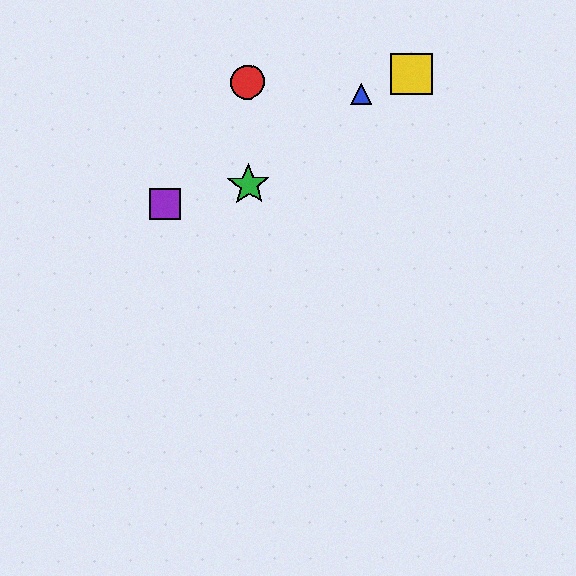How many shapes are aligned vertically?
2 shapes (the red circle, the green star) are aligned vertically.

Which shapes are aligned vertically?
The red circle, the green star are aligned vertically.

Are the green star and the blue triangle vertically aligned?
No, the green star is at x≈249 and the blue triangle is at x≈361.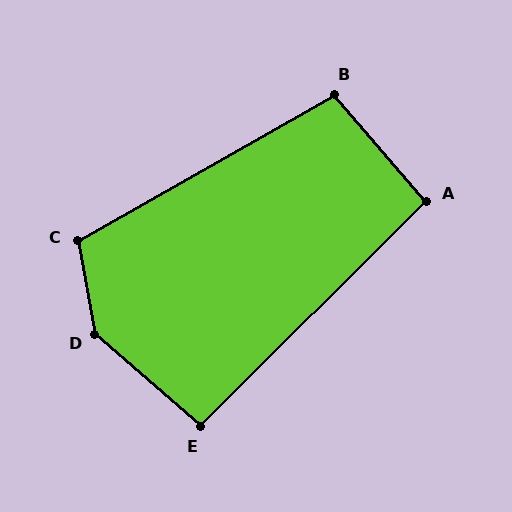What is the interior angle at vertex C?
Approximately 109 degrees (obtuse).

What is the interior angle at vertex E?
Approximately 94 degrees (approximately right).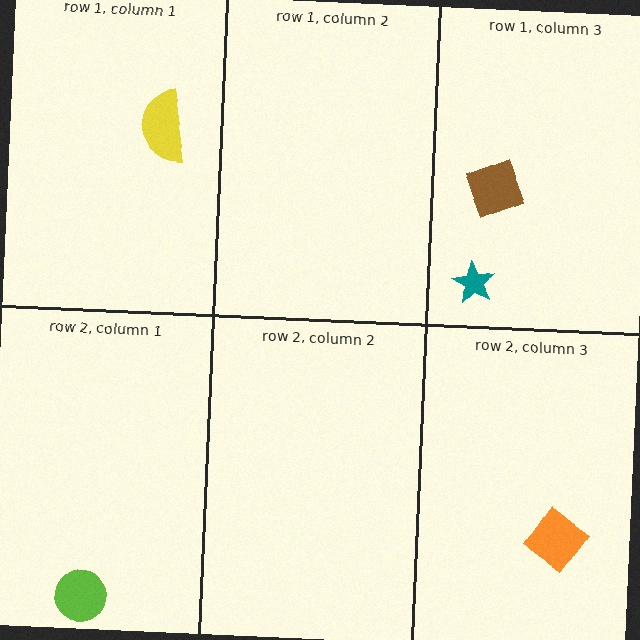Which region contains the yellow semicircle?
The row 1, column 1 region.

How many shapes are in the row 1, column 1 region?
1.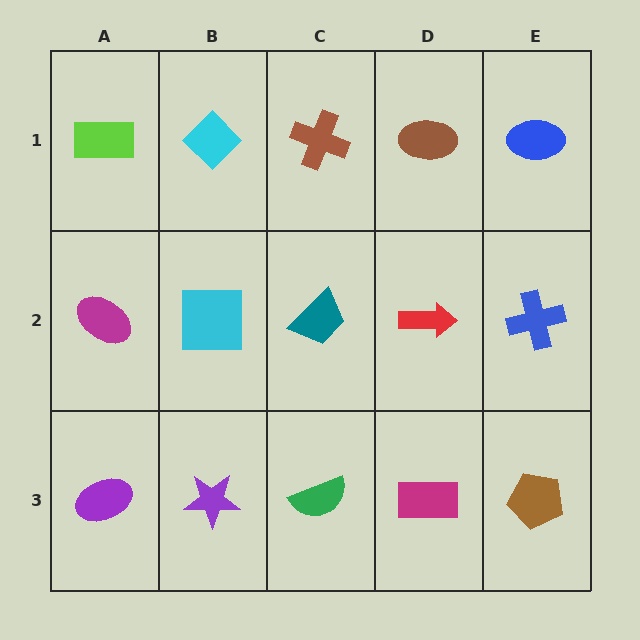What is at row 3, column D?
A magenta rectangle.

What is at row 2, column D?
A red arrow.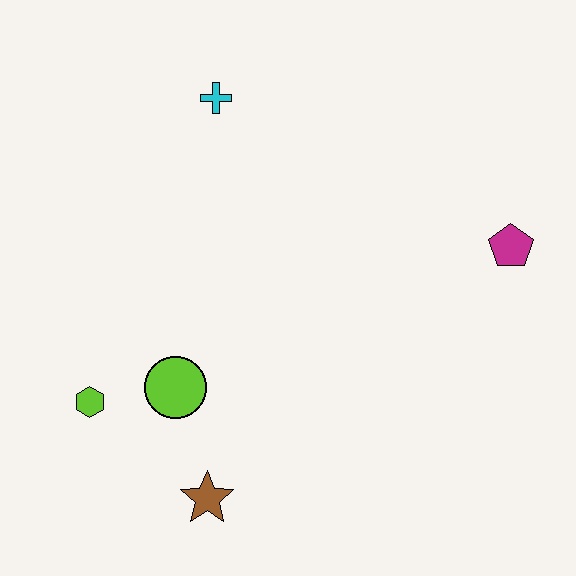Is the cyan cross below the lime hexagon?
No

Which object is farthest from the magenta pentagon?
The lime hexagon is farthest from the magenta pentagon.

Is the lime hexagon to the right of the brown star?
No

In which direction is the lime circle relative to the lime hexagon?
The lime circle is to the right of the lime hexagon.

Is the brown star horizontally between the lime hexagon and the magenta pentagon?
Yes